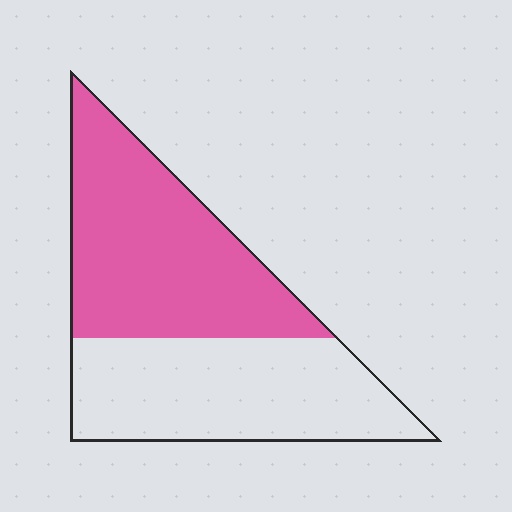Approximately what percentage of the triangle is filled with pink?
Approximately 50%.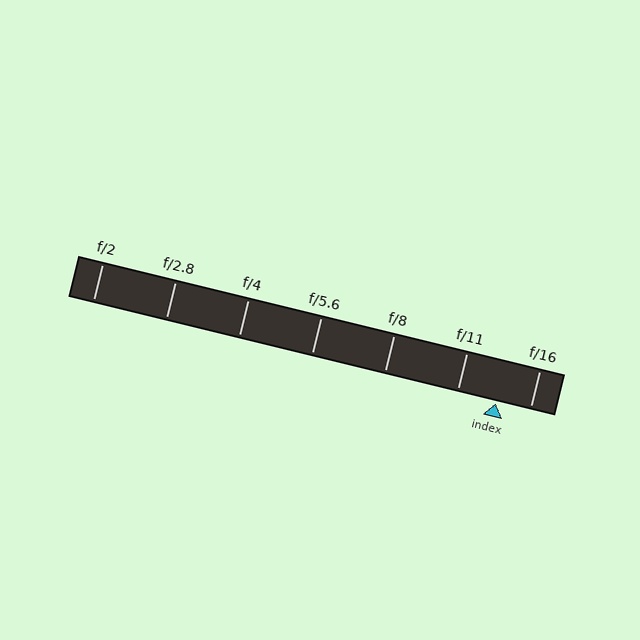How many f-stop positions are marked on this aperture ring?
There are 7 f-stop positions marked.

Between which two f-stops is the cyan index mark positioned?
The index mark is between f/11 and f/16.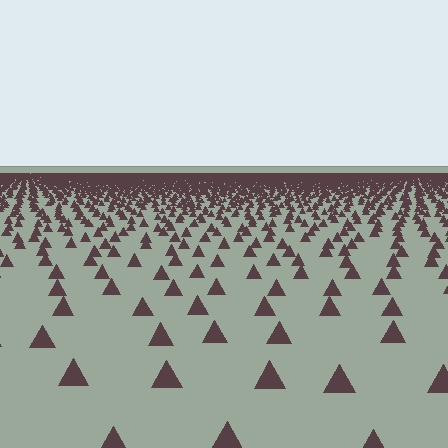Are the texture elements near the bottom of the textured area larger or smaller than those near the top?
Larger. Near the bottom, elements are closer to the viewer and appear at a bigger on-screen size.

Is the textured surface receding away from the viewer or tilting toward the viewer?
The surface is receding away from the viewer. Texture elements get smaller and denser toward the top.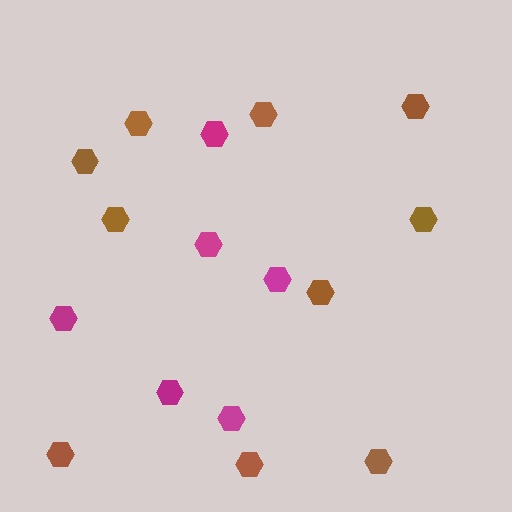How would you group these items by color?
There are 2 groups: one group of magenta hexagons (6) and one group of brown hexagons (10).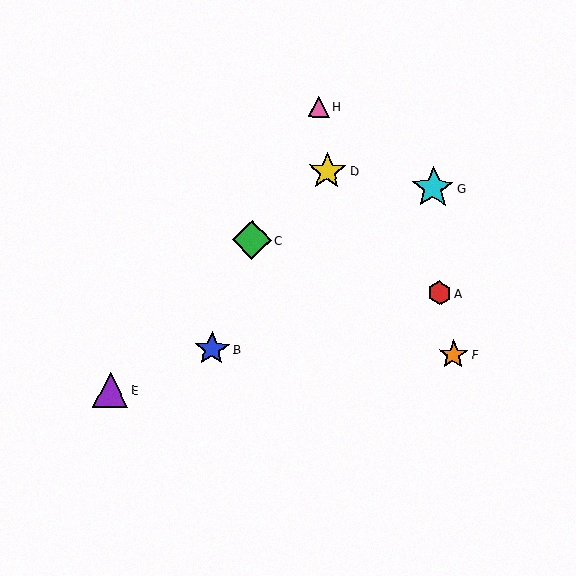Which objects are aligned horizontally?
Objects B, F are aligned horizontally.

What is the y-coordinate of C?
Object C is at y≈240.